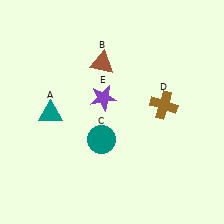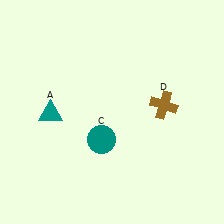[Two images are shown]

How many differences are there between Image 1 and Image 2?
There are 2 differences between the two images.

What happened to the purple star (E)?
The purple star (E) was removed in Image 2. It was in the top-left area of Image 1.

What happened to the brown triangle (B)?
The brown triangle (B) was removed in Image 2. It was in the top-left area of Image 1.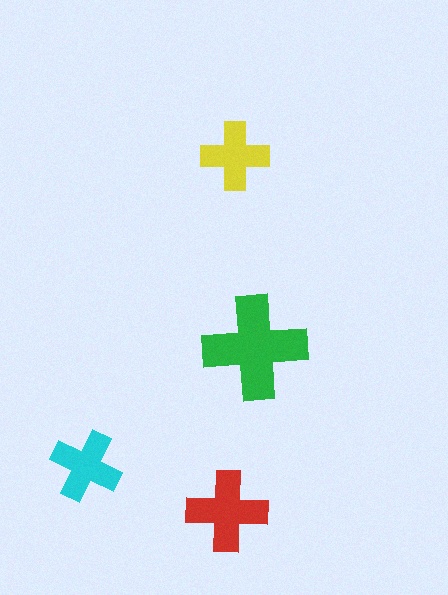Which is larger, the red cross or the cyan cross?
The red one.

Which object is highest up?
The yellow cross is topmost.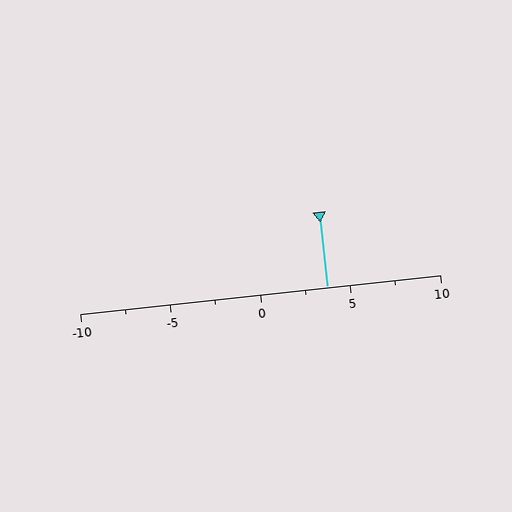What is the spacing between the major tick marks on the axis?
The major ticks are spaced 5 apart.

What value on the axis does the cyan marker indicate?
The marker indicates approximately 3.8.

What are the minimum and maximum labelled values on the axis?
The axis runs from -10 to 10.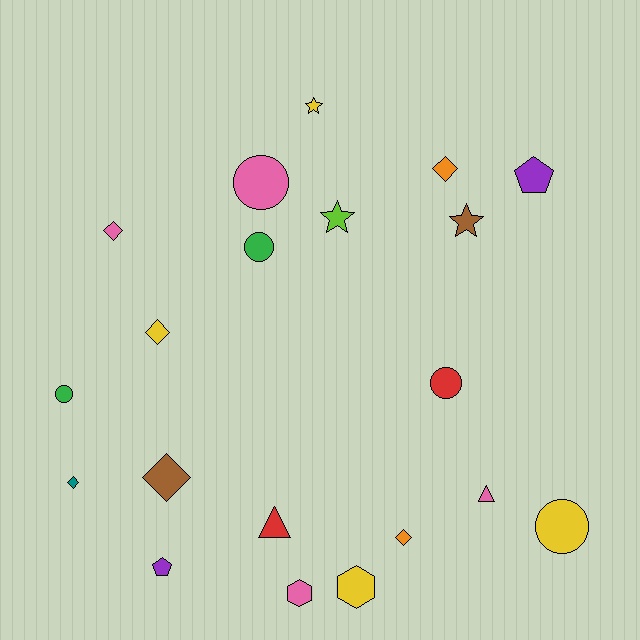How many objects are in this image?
There are 20 objects.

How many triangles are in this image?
There are 2 triangles.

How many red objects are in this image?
There are 2 red objects.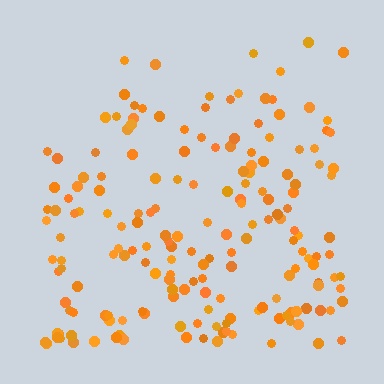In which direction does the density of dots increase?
From top to bottom, with the bottom side densest.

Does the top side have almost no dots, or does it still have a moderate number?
Still a moderate number, just noticeably fewer than the bottom.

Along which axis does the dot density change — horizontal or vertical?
Vertical.